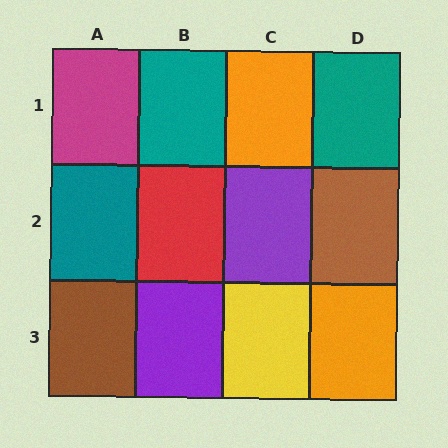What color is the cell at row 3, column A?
Brown.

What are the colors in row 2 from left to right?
Teal, red, purple, brown.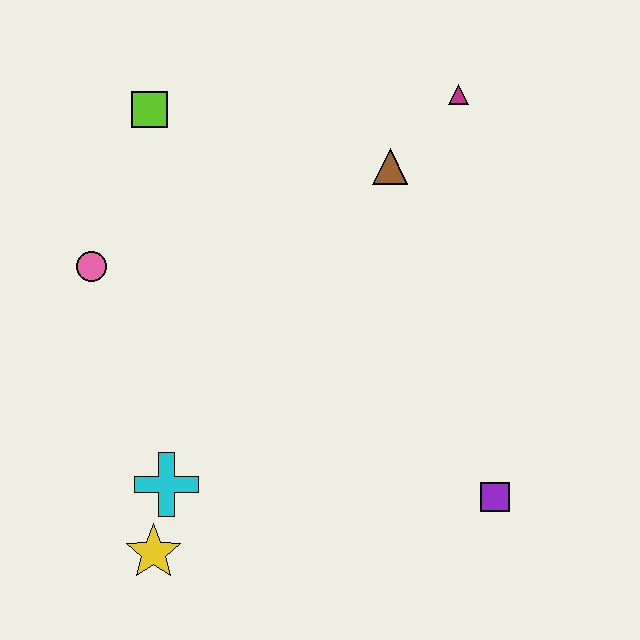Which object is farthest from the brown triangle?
The yellow star is farthest from the brown triangle.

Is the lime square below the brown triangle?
No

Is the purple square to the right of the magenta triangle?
Yes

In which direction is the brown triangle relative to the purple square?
The brown triangle is above the purple square.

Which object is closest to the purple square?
The cyan cross is closest to the purple square.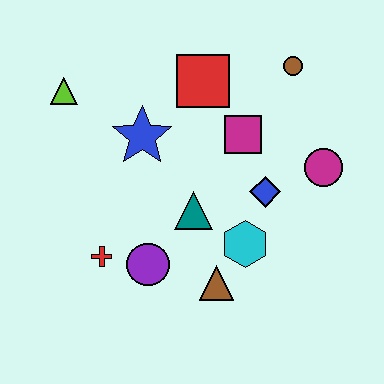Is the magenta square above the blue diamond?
Yes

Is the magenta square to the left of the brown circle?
Yes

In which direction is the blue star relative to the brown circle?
The blue star is to the left of the brown circle.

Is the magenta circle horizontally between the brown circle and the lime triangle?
No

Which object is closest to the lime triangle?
The blue star is closest to the lime triangle.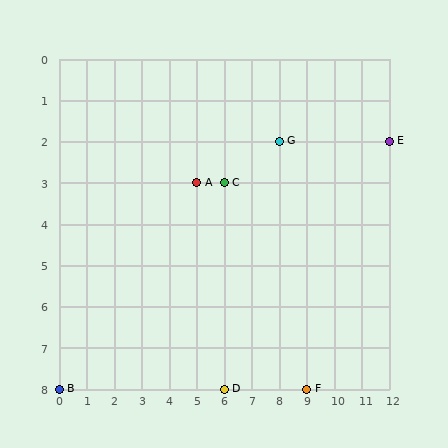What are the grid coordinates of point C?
Point C is at grid coordinates (6, 3).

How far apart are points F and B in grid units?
Points F and B are 9 columns apart.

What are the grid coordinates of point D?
Point D is at grid coordinates (6, 8).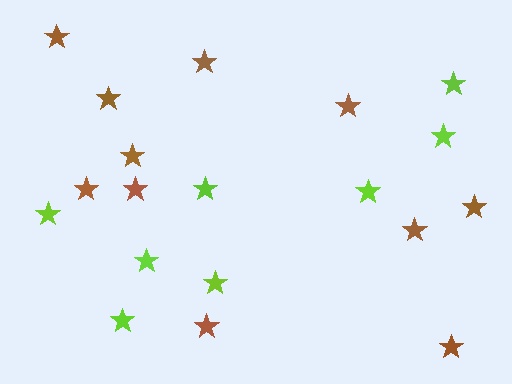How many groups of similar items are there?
There are 2 groups: one group of lime stars (8) and one group of brown stars (11).